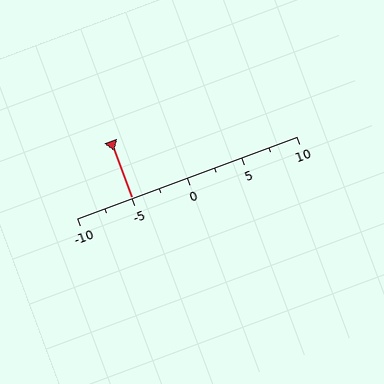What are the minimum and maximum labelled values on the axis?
The axis runs from -10 to 10.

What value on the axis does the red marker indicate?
The marker indicates approximately -5.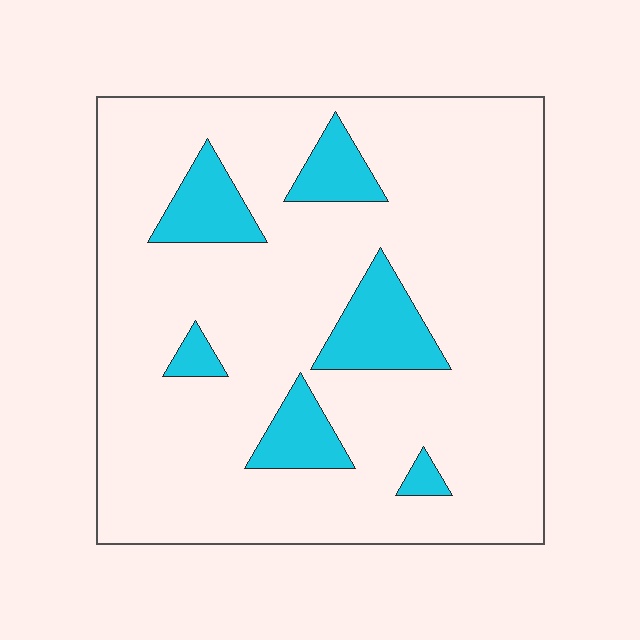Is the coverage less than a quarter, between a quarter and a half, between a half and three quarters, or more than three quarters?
Less than a quarter.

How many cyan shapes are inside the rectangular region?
6.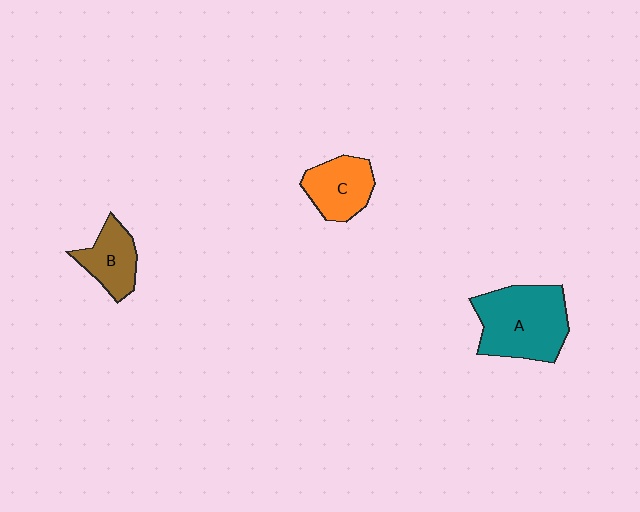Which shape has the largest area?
Shape A (teal).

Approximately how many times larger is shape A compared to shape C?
Approximately 1.7 times.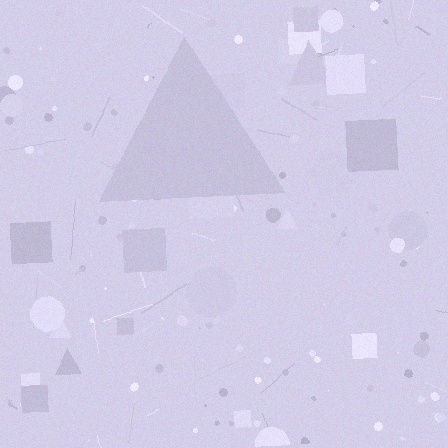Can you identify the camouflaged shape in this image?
The camouflaged shape is a triangle.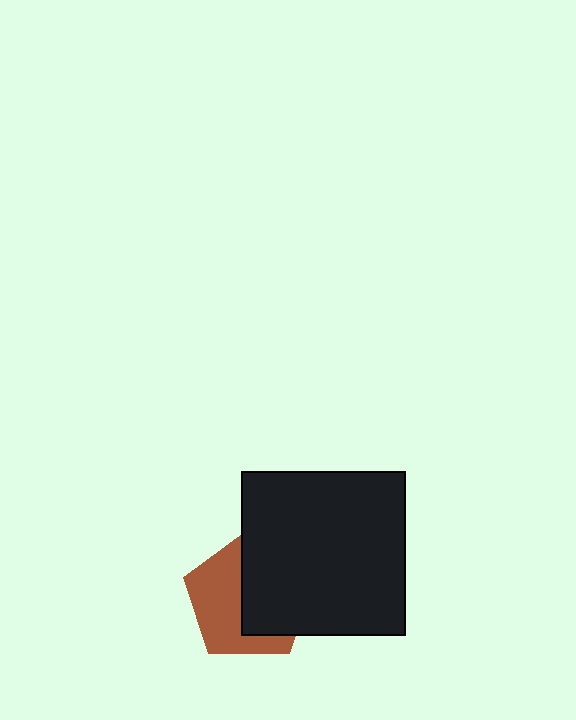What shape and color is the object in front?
The object in front is a black square.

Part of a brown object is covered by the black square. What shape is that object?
It is a pentagon.